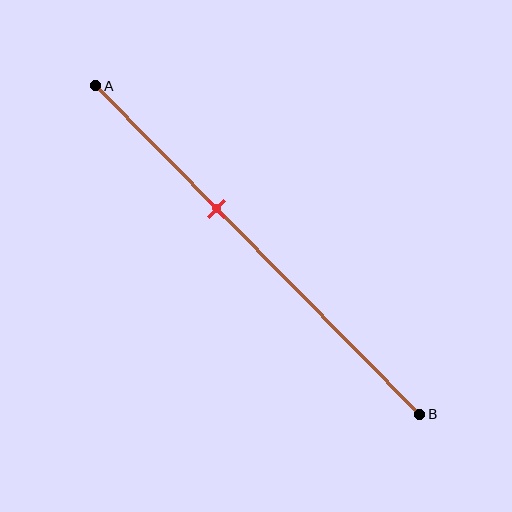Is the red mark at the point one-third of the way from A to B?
No, the mark is at about 35% from A, not at the 33% one-third point.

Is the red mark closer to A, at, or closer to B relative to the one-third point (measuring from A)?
The red mark is closer to point B than the one-third point of segment AB.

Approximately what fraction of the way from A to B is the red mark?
The red mark is approximately 35% of the way from A to B.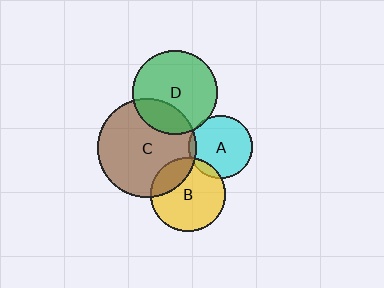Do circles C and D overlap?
Yes.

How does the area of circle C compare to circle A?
Approximately 2.4 times.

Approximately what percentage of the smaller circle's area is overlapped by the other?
Approximately 25%.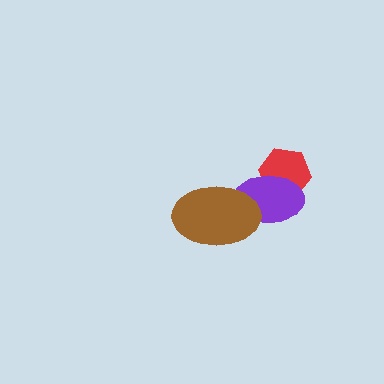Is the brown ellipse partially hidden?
No, no other shape covers it.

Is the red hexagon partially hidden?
Yes, it is partially covered by another shape.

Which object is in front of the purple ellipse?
The brown ellipse is in front of the purple ellipse.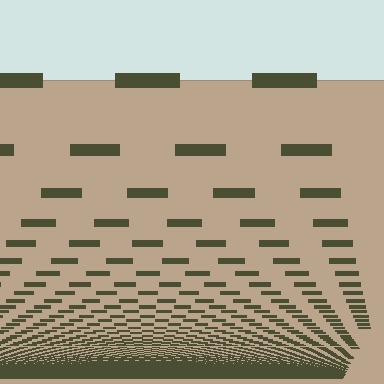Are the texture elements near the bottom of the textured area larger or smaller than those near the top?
Smaller. The gradient is inverted — elements near the bottom are smaller and denser.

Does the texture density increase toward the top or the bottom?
Density increases toward the bottom.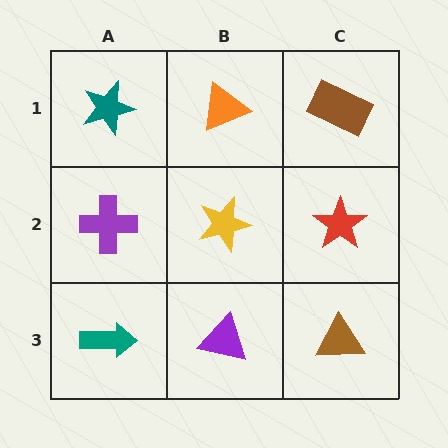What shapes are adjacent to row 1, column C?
A red star (row 2, column C), an orange triangle (row 1, column B).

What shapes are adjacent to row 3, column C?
A red star (row 2, column C), a purple triangle (row 3, column B).